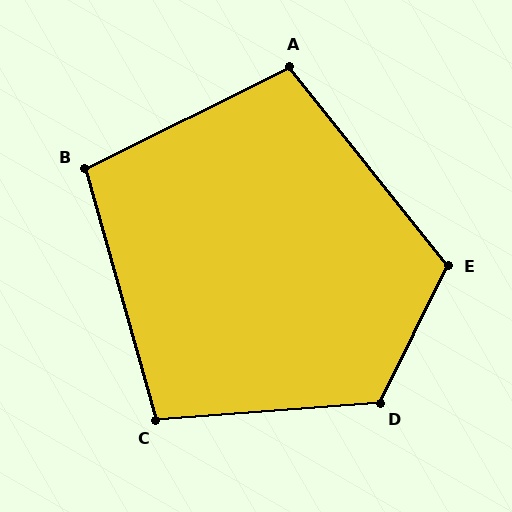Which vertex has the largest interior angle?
D, at approximately 121 degrees.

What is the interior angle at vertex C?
Approximately 101 degrees (obtuse).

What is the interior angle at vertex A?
Approximately 102 degrees (obtuse).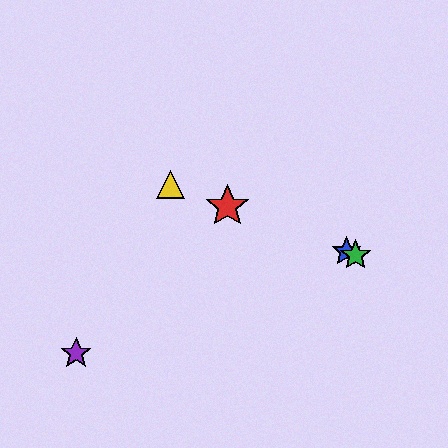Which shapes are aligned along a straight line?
The red star, the blue star, the green star, the yellow triangle are aligned along a straight line.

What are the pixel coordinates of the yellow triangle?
The yellow triangle is at (171, 185).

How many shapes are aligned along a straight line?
4 shapes (the red star, the blue star, the green star, the yellow triangle) are aligned along a straight line.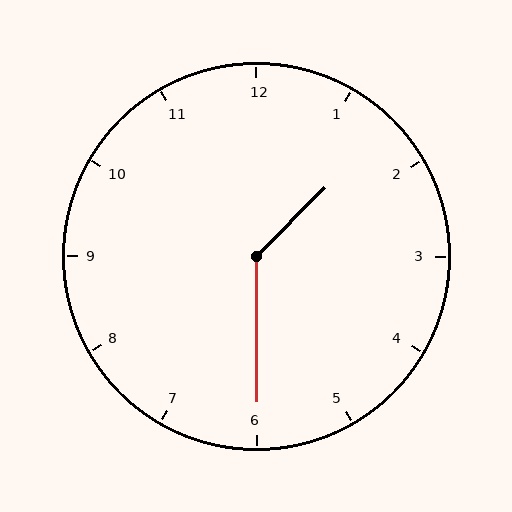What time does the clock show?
1:30.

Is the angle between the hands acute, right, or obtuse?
It is obtuse.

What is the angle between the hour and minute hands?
Approximately 135 degrees.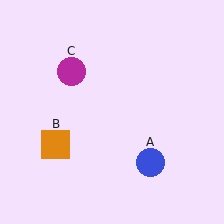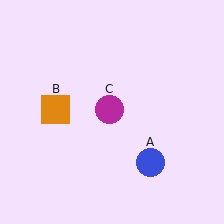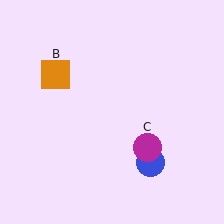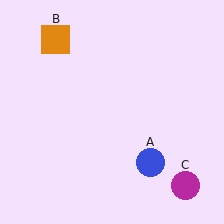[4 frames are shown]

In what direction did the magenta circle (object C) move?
The magenta circle (object C) moved down and to the right.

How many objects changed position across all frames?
2 objects changed position: orange square (object B), magenta circle (object C).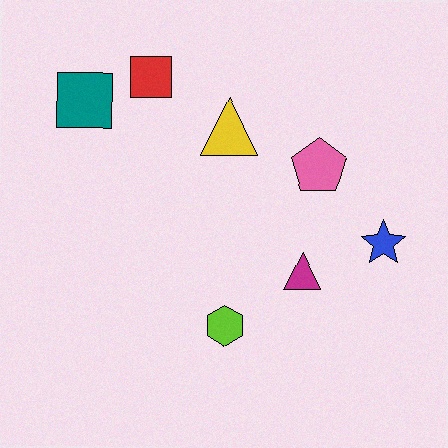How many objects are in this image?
There are 7 objects.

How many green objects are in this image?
There are no green objects.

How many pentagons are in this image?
There is 1 pentagon.